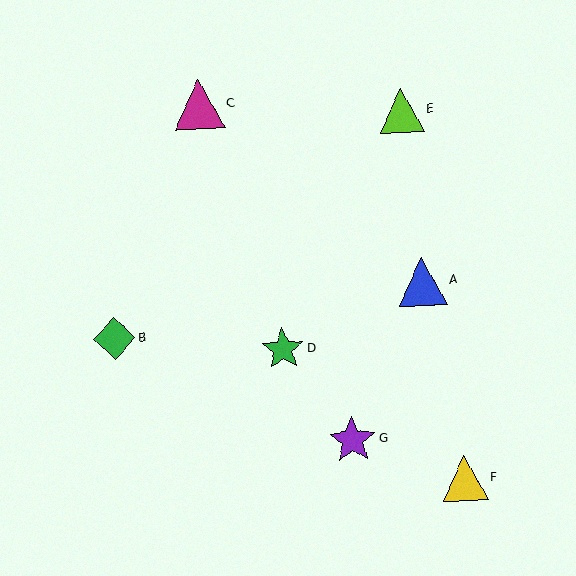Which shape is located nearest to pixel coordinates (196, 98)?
The magenta triangle (labeled C) at (199, 104) is nearest to that location.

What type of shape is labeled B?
Shape B is a green diamond.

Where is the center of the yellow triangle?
The center of the yellow triangle is at (465, 478).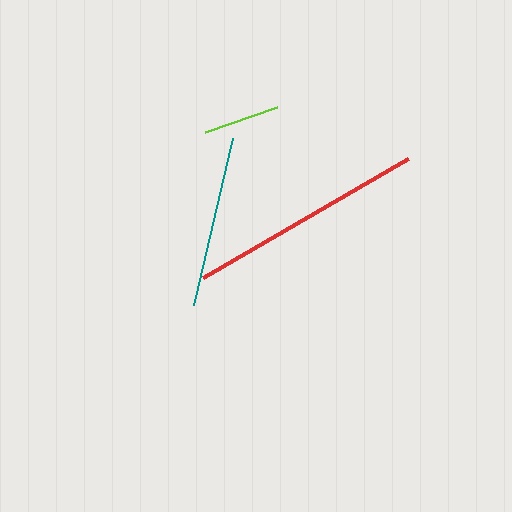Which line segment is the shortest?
The lime line is the shortest at approximately 77 pixels.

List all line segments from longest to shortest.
From longest to shortest: red, teal, lime.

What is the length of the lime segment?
The lime segment is approximately 77 pixels long.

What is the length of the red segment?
The red segment is approximately 237 pixels long.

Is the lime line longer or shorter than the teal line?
The teal line is longer than the lime line.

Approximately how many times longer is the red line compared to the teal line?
The red line is approximately 1.4 times the length of the teal line.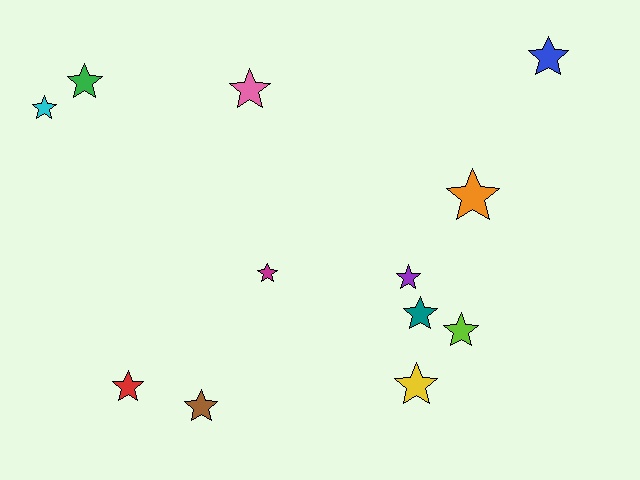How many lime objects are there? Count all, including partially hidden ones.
There is 1 lime object.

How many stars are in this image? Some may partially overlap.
There are 12 stars.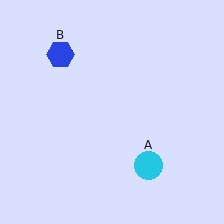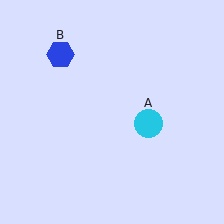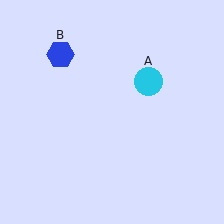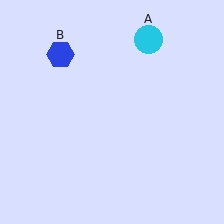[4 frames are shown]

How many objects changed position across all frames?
1 object changed position: cyan circle (object A).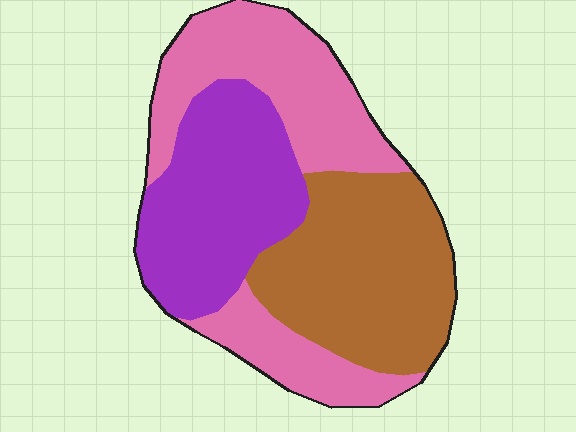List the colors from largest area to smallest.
From largest to smallest: pink, brown, purple.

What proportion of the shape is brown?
Brown covers 33% of the shape.